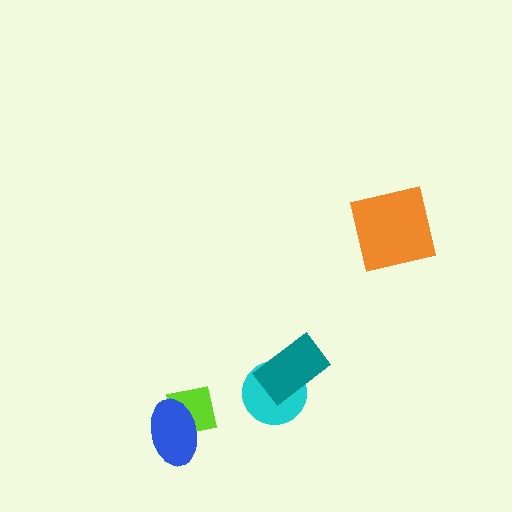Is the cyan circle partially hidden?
Yes, it is partially covered by another shape.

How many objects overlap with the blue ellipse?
1 object overlaps with the blue ellipse.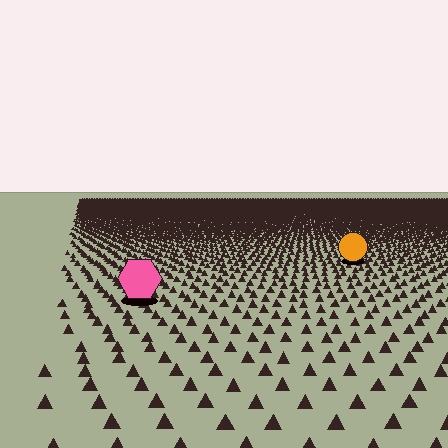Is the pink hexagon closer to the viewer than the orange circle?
Yes. The pink hexagon is closer — you can tell from the texture gradient: the ground texture is coarser near it.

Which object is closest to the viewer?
The pink hexagon is closest. The texture marks near it are larger and more spread out.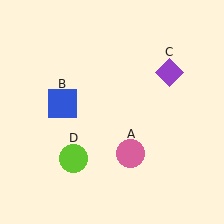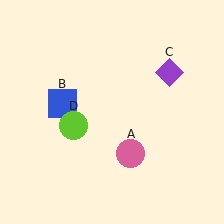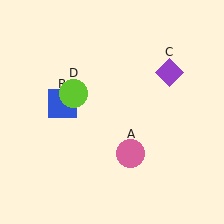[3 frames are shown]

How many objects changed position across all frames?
1 object changed position: lime circle (object D).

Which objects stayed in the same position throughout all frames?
Pink circle (object A) and blue square (object B) and purple diamond (object C) remained stationary.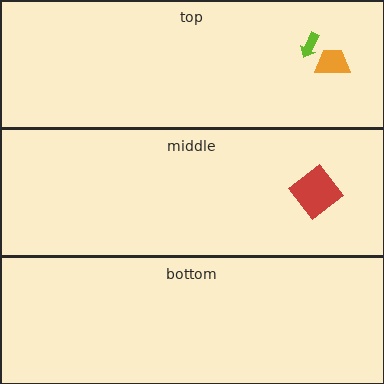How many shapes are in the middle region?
1.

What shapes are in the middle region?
The red diamond.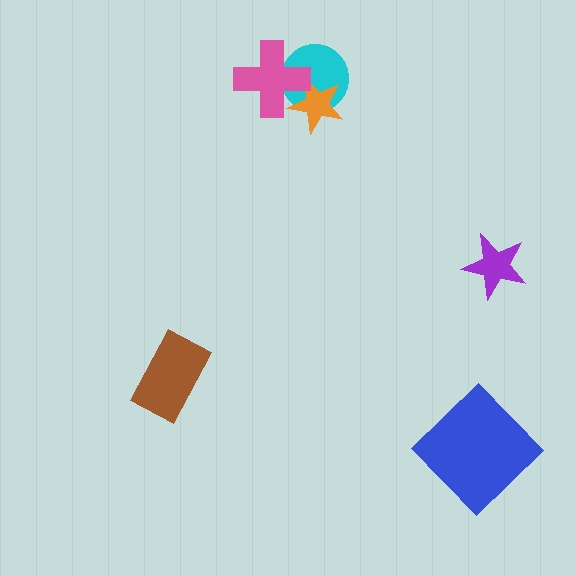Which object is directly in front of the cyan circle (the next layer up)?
The orange star is directly in front of the cyan circle.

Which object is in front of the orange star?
The pink cross is in front of the orange star.